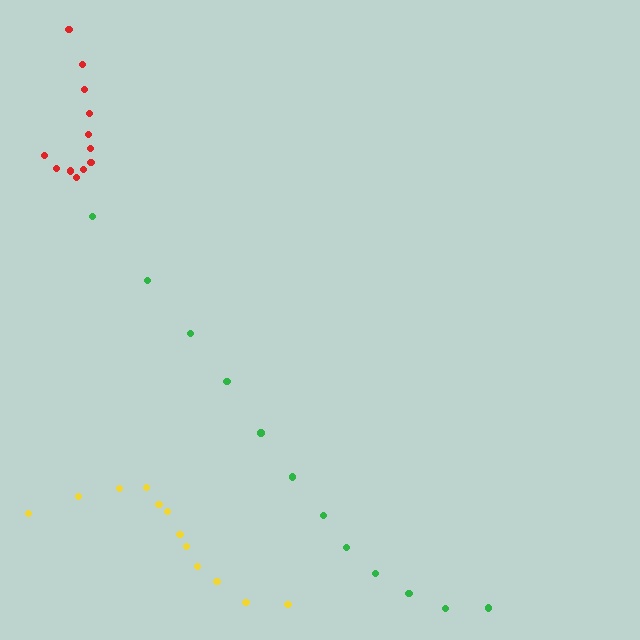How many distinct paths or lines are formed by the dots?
There are 3 distinct paths.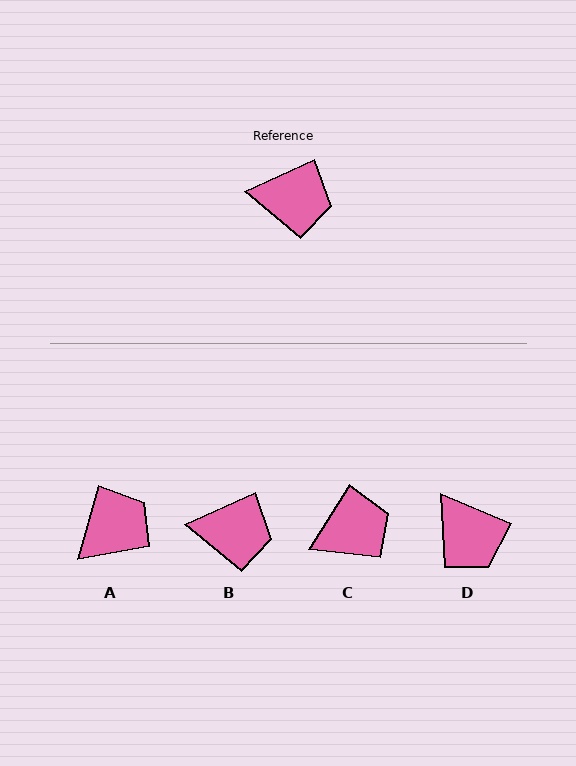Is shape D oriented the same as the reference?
No, it is off by about 47 degrees.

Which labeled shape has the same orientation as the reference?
B.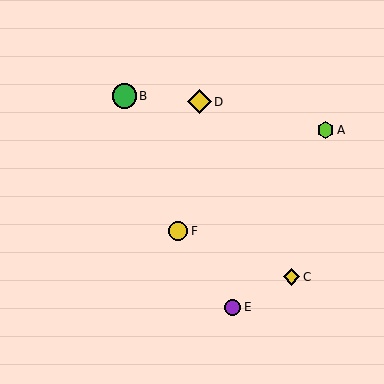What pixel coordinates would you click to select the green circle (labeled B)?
Click at (124, 96) to select the green circle B.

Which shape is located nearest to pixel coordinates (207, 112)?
The yellow diamond (labeled D) at (199, 102) is nearest to that location.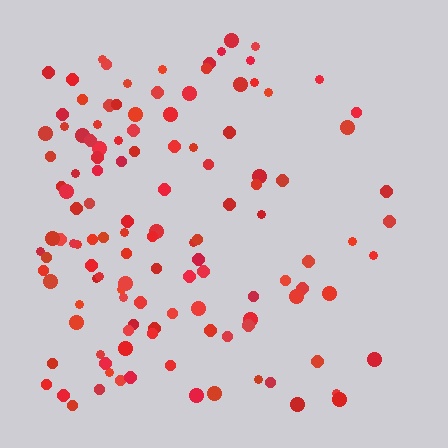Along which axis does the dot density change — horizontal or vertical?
Horizontal.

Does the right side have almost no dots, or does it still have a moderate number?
Still a moderate number, just noticeably fewer than the left.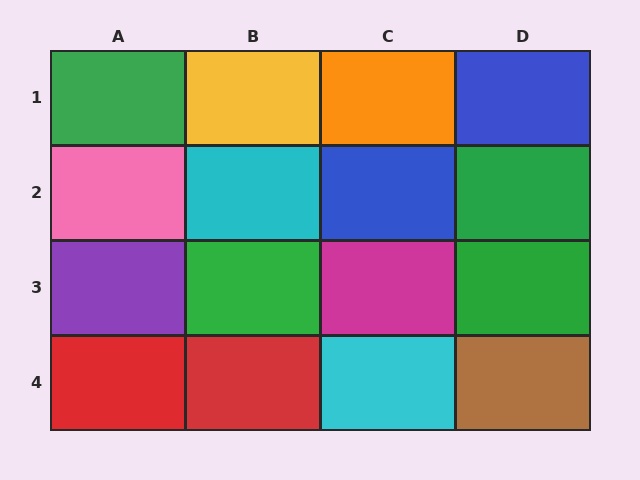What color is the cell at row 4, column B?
Red.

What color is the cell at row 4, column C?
Cyan.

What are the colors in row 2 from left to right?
Pink, cyan, blue, green.